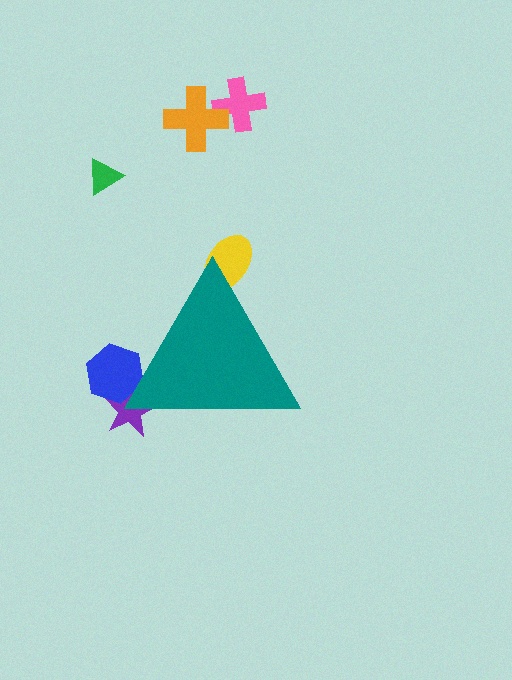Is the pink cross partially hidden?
No, the pink cross is fully visible.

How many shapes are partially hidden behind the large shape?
3 shapes are partially hidden.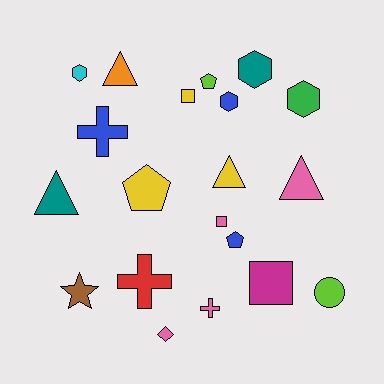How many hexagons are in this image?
There are 4 hexagons.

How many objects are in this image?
There are 20 objects.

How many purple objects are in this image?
There are no purple objects.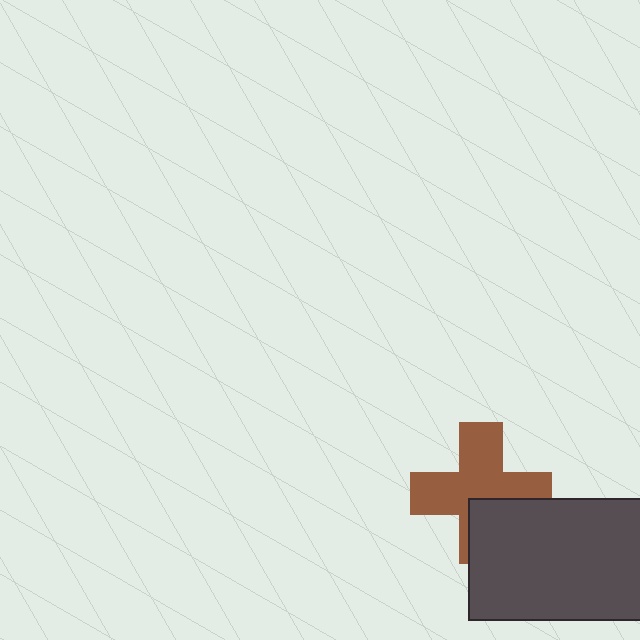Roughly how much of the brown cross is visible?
Most of it is visible (roughly 69%).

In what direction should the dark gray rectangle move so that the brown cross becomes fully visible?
The dark gray rectangle should move down. That is the shortest direction to clear the overlap and leave the brown cross fully visible.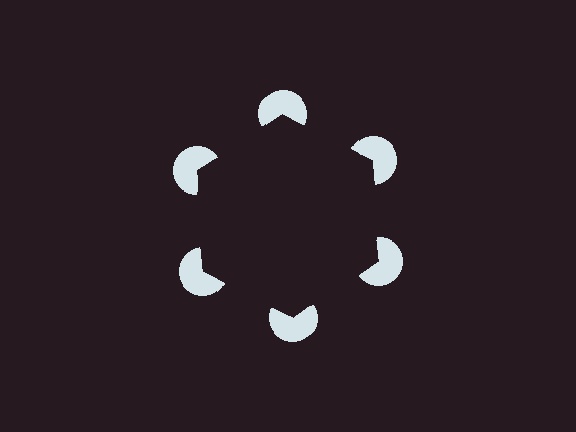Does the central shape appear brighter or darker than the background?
It typically appears slightly darker than the background, even though no actual brightness change is drawn.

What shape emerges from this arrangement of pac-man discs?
An illusory hexagon — its edges are inferred from the aligned wedge cuts in the pac-man discs, not physically drawn.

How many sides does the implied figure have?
6 sides.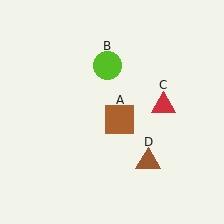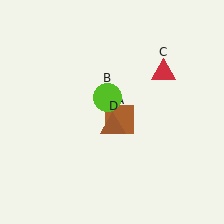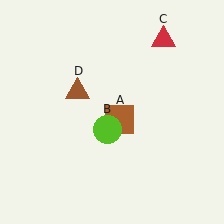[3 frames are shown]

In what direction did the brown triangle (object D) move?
The brown triangle (object D) moved up and to the left.